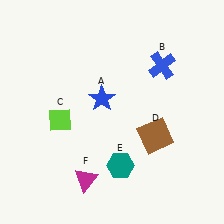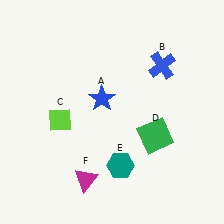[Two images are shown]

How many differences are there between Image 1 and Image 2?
There is 1 difference between the two images.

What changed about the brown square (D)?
In Image 1, D is brown. In Image 2, it changed to green.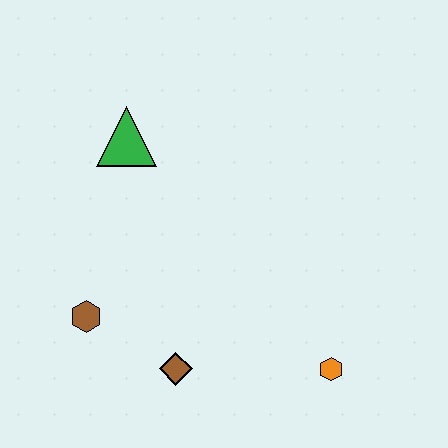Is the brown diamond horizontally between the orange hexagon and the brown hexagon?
Yes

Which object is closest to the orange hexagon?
The brown diamond is closest to the orange hexagon.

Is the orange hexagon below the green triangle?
Yes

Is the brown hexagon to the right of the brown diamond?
No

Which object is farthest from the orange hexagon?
The green triangle is farthest from the orange hexagon.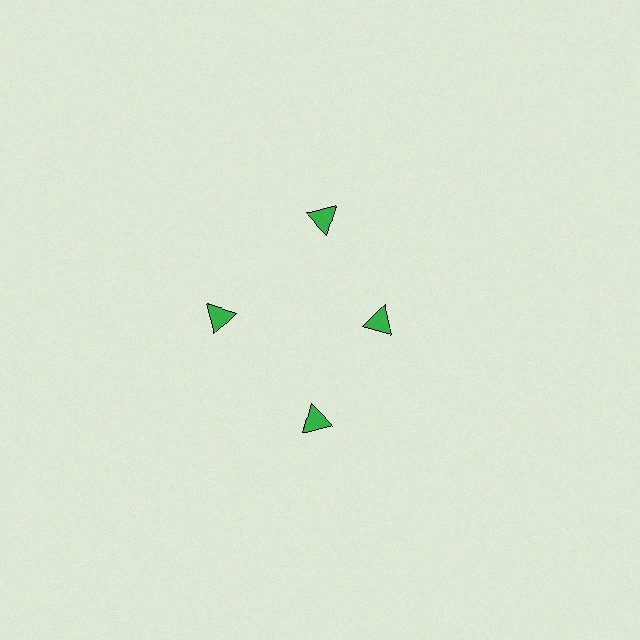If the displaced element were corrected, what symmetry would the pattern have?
It would have 4-fold rotational symmetry — the pattern would map onto itself every 90 degrees.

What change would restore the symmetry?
The symmetry would be restored by moving it outward, back onto the ring so that all 4 triangles sit at equal angles and equal distance from the center.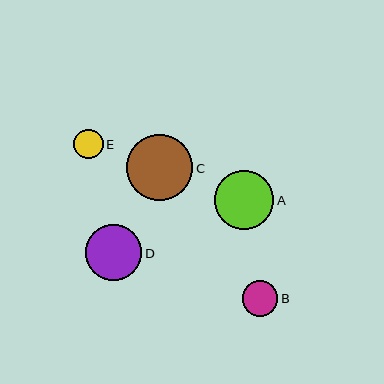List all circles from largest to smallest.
From largest to smallest: C, A, D, B, E.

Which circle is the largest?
Circle C is the largest with a size of approximately 66 pixels.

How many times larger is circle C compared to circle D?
Circle C is approximately 1.2 times the size of circle D.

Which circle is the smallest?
Circle E is the smallest with a size of approximately 30 pixels.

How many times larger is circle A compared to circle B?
Circle A is approximately 1.7 times the size of circle B.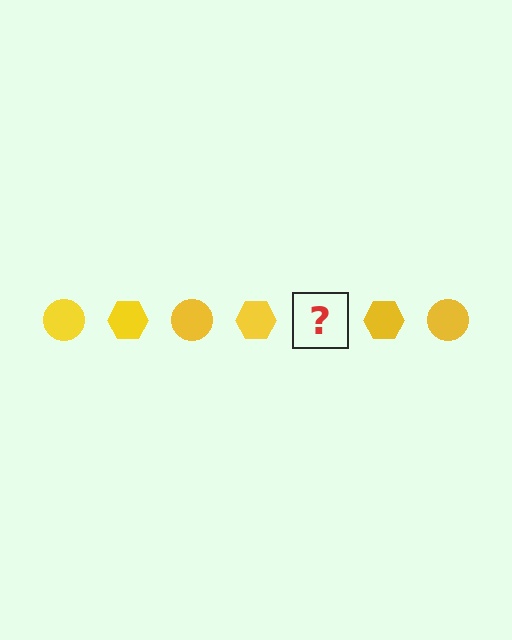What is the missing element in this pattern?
The missing element is a yellow circle.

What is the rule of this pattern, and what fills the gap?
The rule is that the pattern cycles through circle, hexagon shapes in yellow. The gap should be filled with a yellow circle.